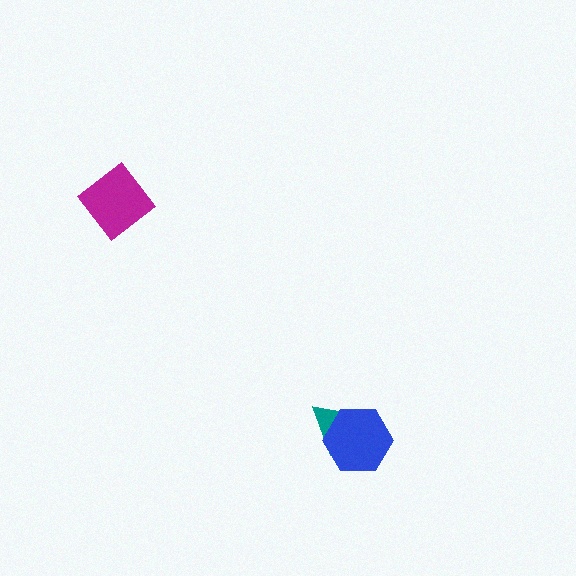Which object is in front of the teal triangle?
The blue hexagon is in front of the teal triangle.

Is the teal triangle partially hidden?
Yes, it is partially covered by another shape.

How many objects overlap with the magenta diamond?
0 objects overlap with the magenta diamond.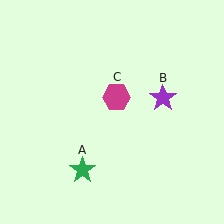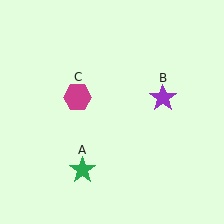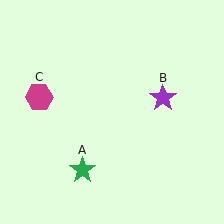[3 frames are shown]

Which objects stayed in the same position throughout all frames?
Green star (object A) and purple star (object B) remained stationary.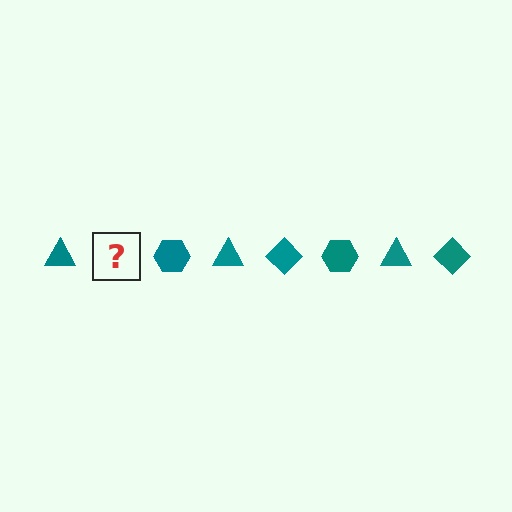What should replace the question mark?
The question mark should be replaced with a teal diamond.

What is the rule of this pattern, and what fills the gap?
The rule is that the pattern cycles through triangle, diamond, hexagon shapes in teal. The gap should be filled with a teal diamond.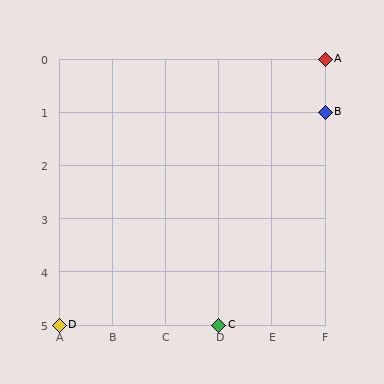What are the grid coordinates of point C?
Point C is at grid coordinates (D, 5).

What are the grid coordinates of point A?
Point A is at grid coordinates (F, 0).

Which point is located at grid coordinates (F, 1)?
Point B is at (F, 1).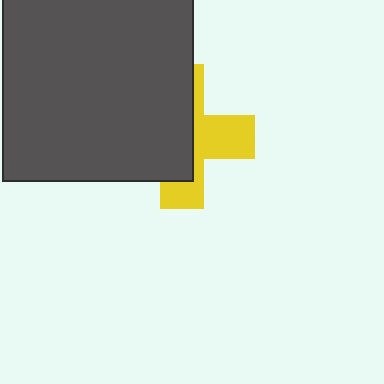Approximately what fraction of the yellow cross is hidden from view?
Roughly 57% of the yellow cross is hidden behind the dark gray square.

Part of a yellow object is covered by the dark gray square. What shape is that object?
It is a cross.